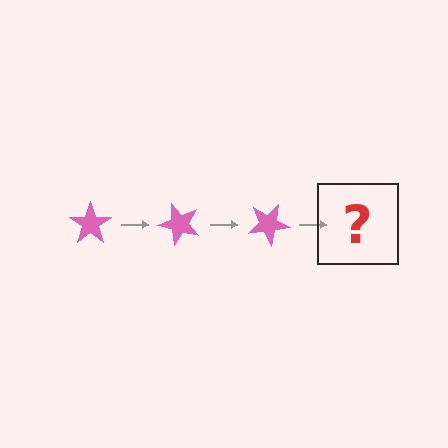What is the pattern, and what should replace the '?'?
The pattern is that the star rotates 50 degrees each step. The '?' should be a pink star rotated 150 degrees.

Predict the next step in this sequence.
The next step is a pink star rotated 150 degrees.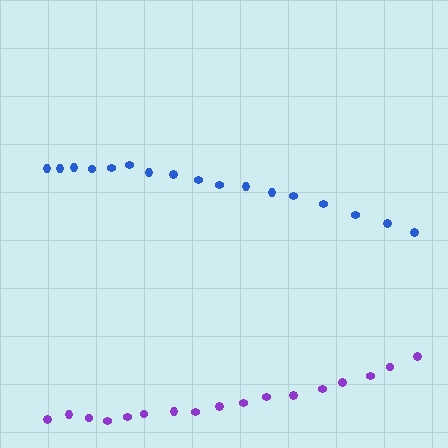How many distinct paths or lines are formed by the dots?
There are 2 distinct paths.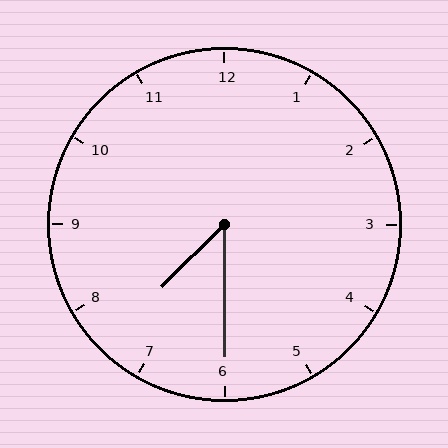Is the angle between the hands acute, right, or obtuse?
It is acute.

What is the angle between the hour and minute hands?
Approximately 45 degrees.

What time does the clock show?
7:30.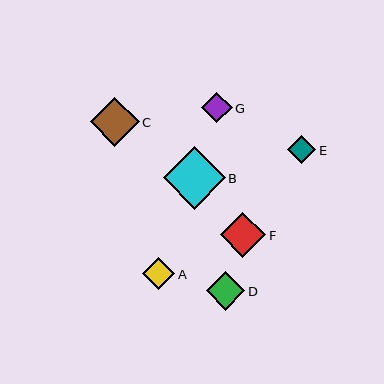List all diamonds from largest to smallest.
From largest to smallest: B, C, F, D, A, G, E.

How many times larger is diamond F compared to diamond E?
Diamond F is approximately 1.6 times the size of diamond E.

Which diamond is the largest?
Diamond B is the largest with a size of approximately 62 pixels.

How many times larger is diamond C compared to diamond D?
Diamond C is approximately 1.3 times the size of diamond D.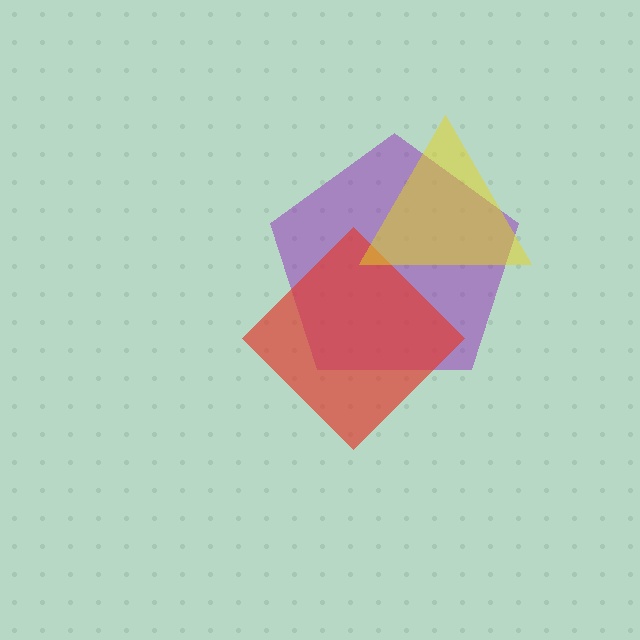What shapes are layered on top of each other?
The layered shapes are: a purple pentagon, a red diamond, a yellow triangle.